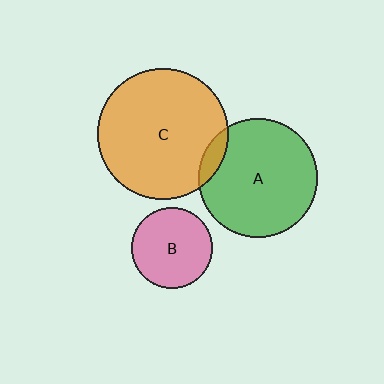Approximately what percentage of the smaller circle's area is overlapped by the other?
Approximately 10%.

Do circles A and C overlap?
Yes.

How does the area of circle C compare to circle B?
Approximately 2.6 times.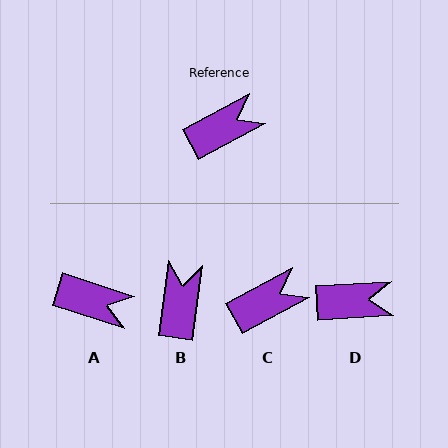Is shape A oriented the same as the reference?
No, it is off by about 47 degrees.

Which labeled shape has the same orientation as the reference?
C.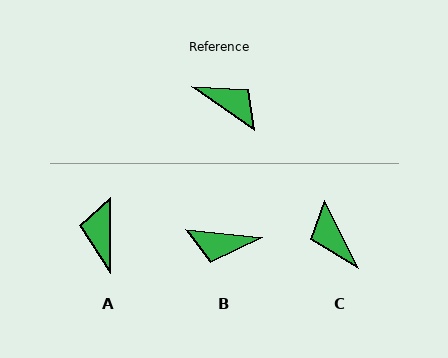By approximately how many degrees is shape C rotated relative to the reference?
Approximately 151 degrees counter-clockwise.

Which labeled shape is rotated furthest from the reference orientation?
C, about 151 degrees away.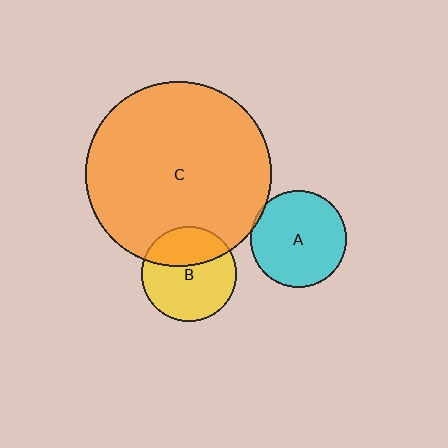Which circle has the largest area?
Circle C (orange).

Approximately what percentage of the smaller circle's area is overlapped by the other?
Approximately 5%.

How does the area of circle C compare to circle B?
Approximately 3.9 times.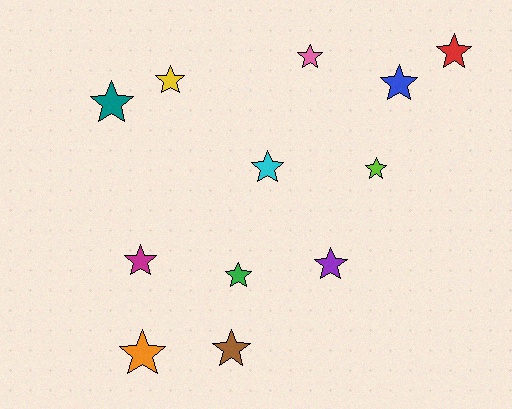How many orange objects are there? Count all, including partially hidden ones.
There is 1 orange object.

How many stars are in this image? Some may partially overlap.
There are 12 stars.